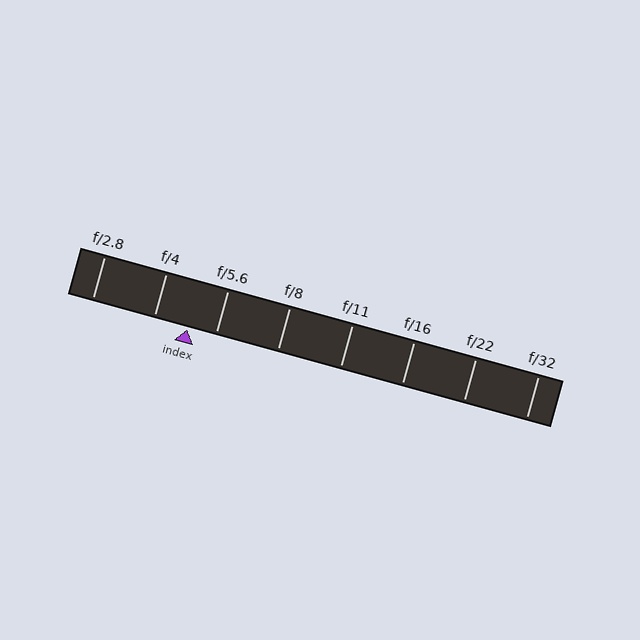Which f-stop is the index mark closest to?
The index mark is closest to f/5.6.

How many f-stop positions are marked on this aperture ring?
There are 8 f-stop positions marked.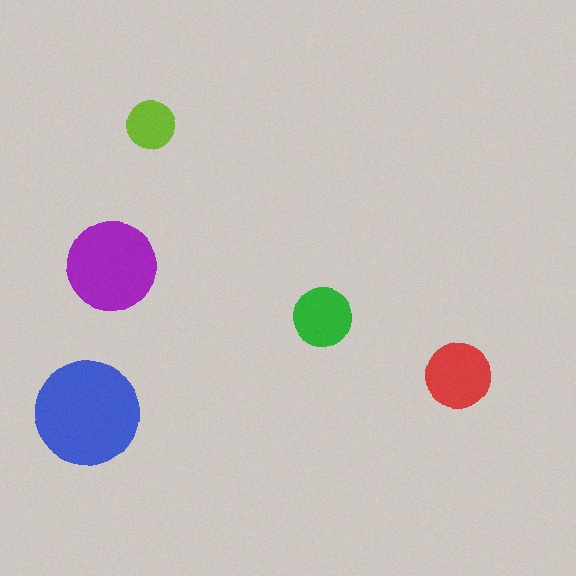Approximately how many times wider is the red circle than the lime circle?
About 1.5 times wider.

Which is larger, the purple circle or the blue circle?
The blue one.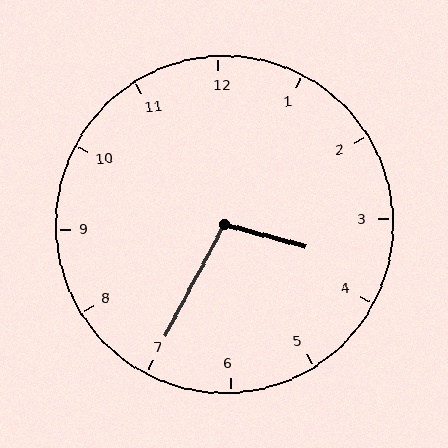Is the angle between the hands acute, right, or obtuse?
It is obtuse.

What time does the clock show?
3:35.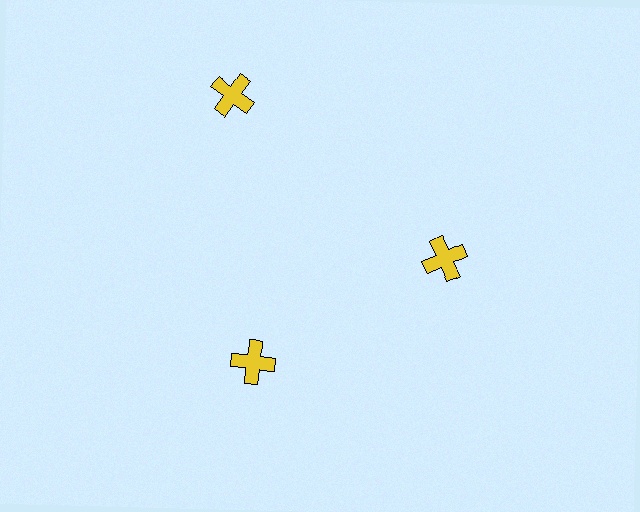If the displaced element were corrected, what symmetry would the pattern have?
It would have 3-fold rotational symmetry — the pattern would map onto itself every 120 degrees.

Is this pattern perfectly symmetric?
No. The 3 yellow crosses are arranged in a ring, but one element near the 11 o'clock position is pushed outward from the center, breaking the 3-fold rotational symmetry.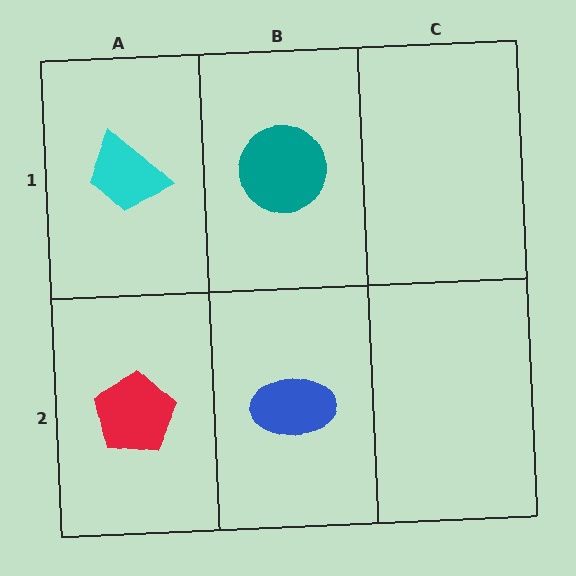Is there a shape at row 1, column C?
No, that cell is empty.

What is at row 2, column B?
A blue ellipse.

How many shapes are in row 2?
2 shapes.